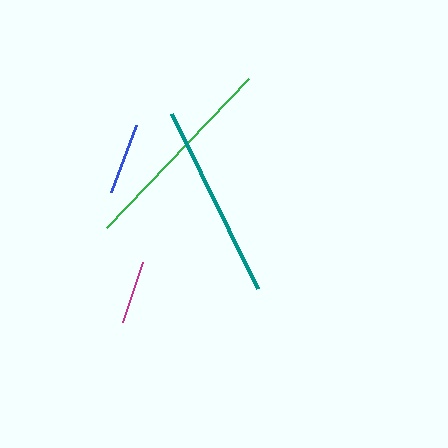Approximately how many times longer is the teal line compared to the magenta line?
The teal line is approximately 3.1 times the length of the magenta line.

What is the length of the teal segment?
The teal segment is approximately 196 pixels long.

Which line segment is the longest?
The green line is the longest at approximately 206 pixels.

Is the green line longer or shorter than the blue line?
The green line is longer than the blue line.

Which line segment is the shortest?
The magenta line is the shortest at approximately 63 pixels.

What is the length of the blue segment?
The blue segment is approximately 72 pixels long.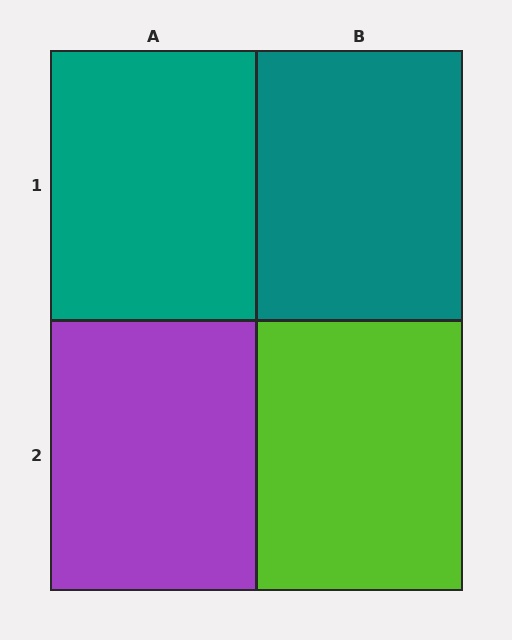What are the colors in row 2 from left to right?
Purple, lime.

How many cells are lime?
1 cell is lime.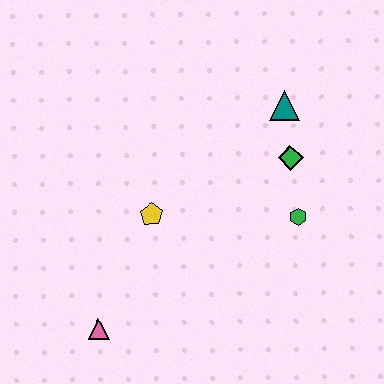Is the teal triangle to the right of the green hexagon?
No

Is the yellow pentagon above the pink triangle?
Yes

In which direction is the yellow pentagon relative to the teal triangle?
The yellow pentagon is to the left of the teal triangle.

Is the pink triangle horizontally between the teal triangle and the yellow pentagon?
No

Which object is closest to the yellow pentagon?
The pink triangle is closest to the yellow pentagon.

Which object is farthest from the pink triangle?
The teal triangle is farthest from the pink triangle.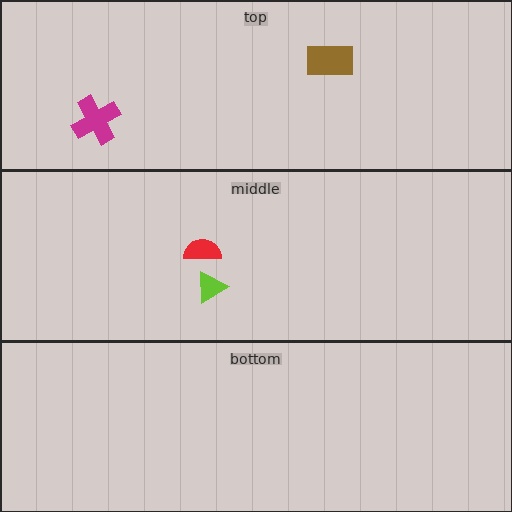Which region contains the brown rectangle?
The top region.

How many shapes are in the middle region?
2.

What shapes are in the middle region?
The lime triangle, the red semicircle.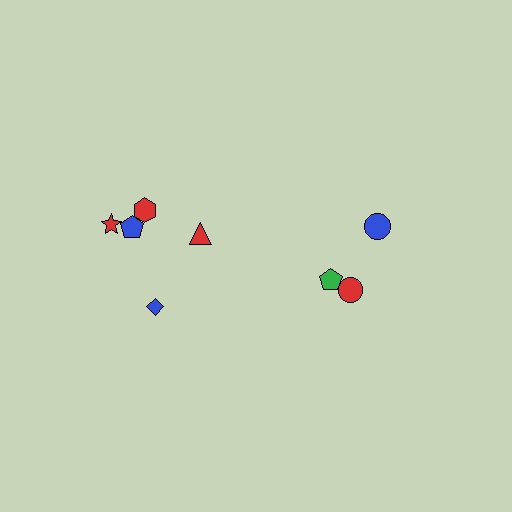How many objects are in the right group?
There are 3 objects.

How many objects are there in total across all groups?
There are 8 objects.